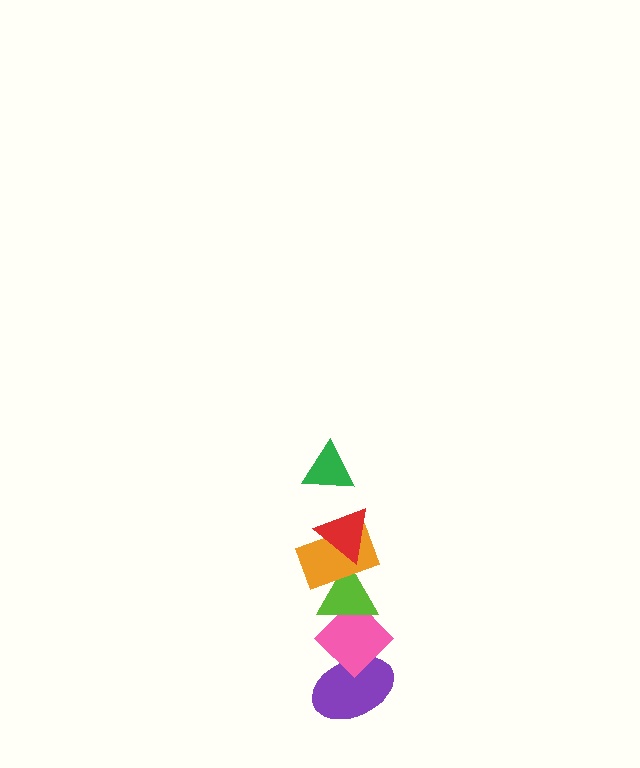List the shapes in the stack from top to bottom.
From top to bottom: the green triangle, the red triangle, the orange rectangle, the lime triangle, the pink diamond, the purple ellipse.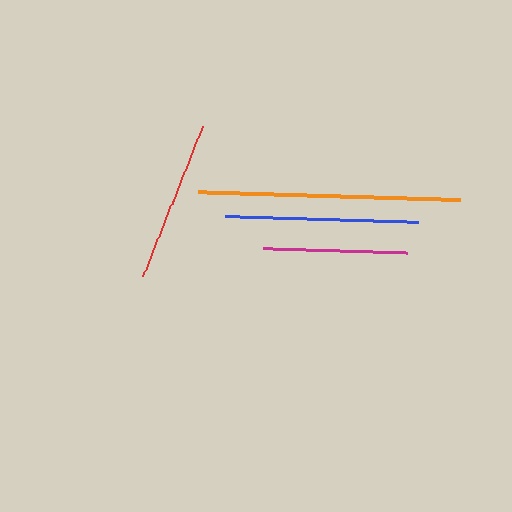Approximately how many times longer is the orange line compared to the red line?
The orange line is approximately 1.6 times the length of the red line.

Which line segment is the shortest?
The magenta line is the shortest at approximately 144 pixels.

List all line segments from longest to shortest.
From longest to shortest: orange, blue, red, magenta.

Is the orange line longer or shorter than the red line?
The orange line is longer than the red line.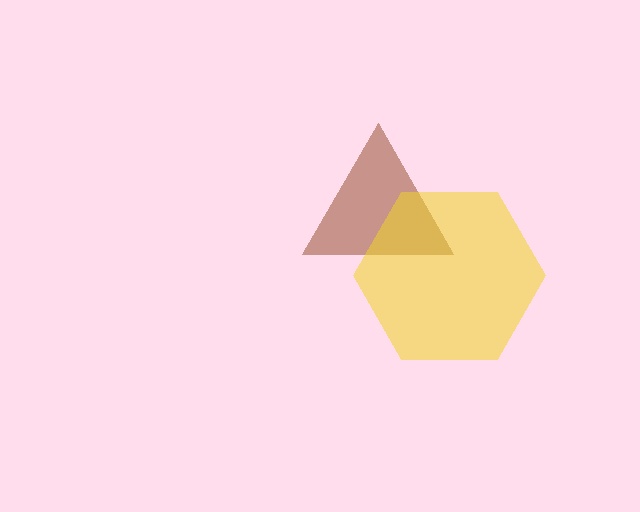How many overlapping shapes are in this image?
There are 2 overlapping shapes in the image.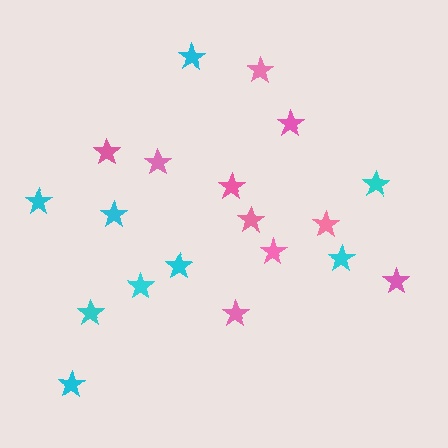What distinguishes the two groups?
There are 2 groups: one group of pink stars (10) and one group of cyan stars (9).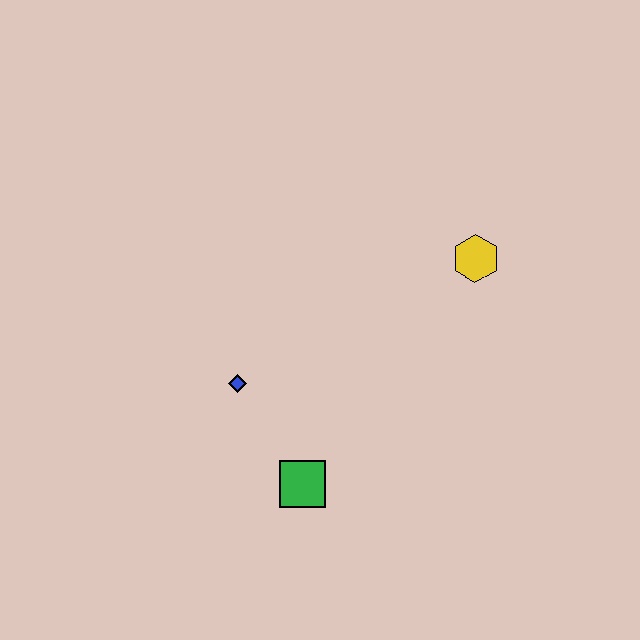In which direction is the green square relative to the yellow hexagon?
The green square is below the yellow hexagon.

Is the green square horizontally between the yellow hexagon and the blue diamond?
Yes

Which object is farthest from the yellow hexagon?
The green square is farthest from the yellow hexagon.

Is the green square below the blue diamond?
Yes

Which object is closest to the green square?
The blue diamond is closest to the green square.